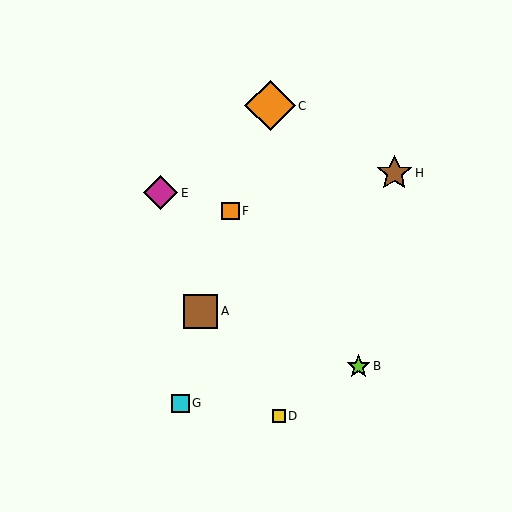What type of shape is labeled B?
Shape B is a lime star.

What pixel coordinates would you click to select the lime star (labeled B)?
Click at (359, 366) to select the lime star B.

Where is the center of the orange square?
The center of the orange square is at (230, 211).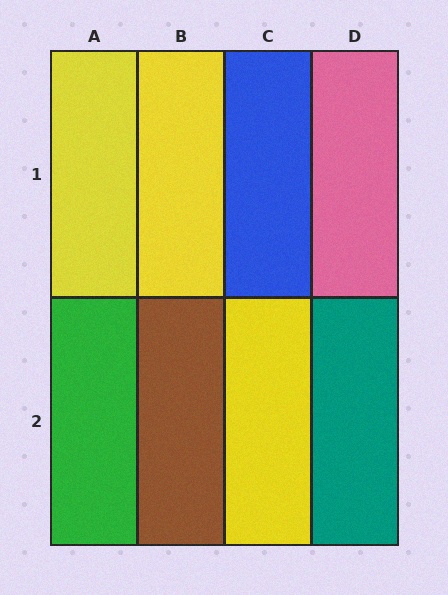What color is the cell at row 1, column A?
Yellow.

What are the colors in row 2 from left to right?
Green, brown, yellow, teal.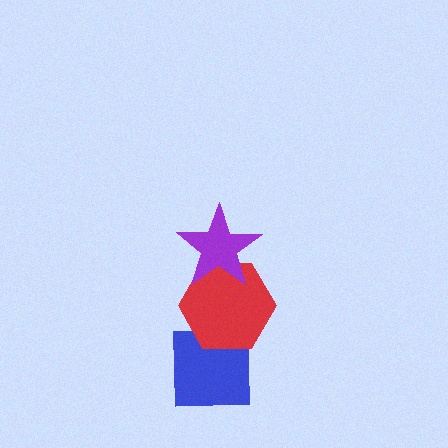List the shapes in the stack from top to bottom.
From top to bottom: the purple star, the red hexagon, the blue square.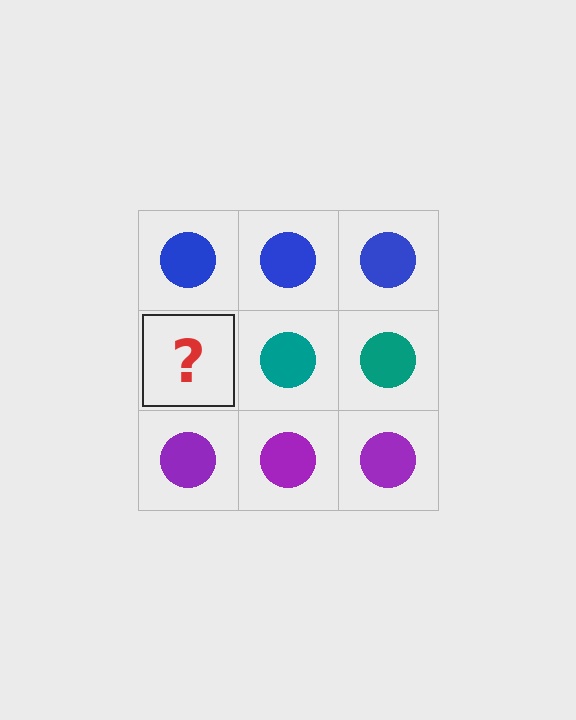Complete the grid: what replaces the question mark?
The question mark should be replaced with a teal circle.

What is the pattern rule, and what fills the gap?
The rule is that each row has a consistent color. The gap should be filled with a teal circle.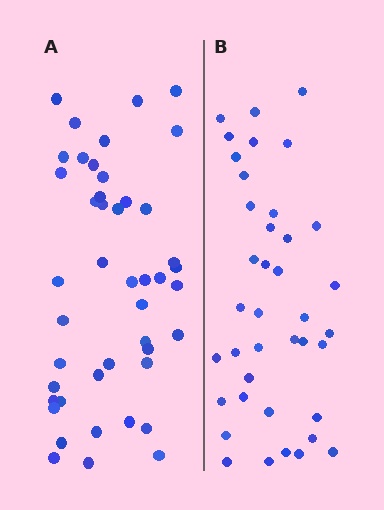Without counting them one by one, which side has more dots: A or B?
Region A (the left region) has more dots.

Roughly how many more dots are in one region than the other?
Region A has about 6 more dots than region B.